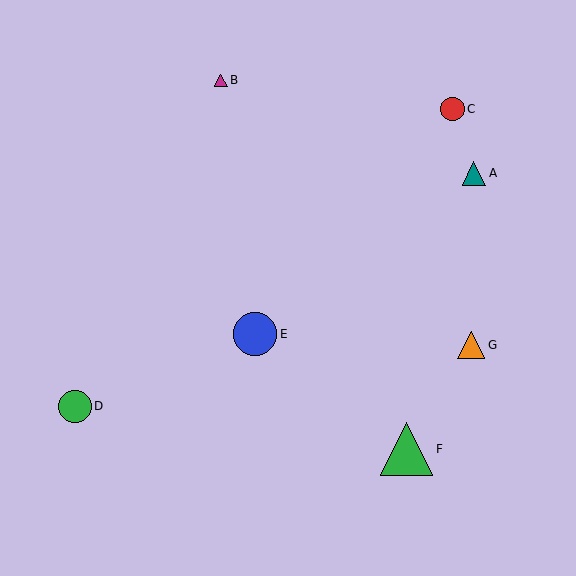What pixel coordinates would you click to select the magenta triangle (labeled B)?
Click at (221, 80) to select the magenta triangle B.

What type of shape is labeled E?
Shape E is a blue circle.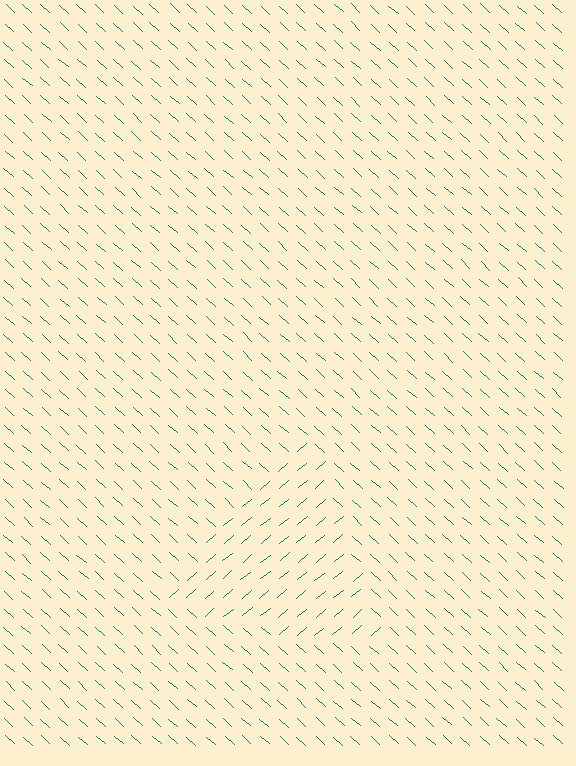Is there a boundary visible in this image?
Yes, there is a texture boundary formed by a change in line orientation.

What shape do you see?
I see a triangle.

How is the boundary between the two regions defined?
The boundary is defined purely by a change in line orientation (approximately 83 degrees difference). All lines are the same color and thickness.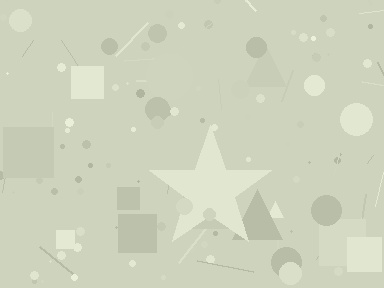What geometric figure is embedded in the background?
A star is embedded in the background.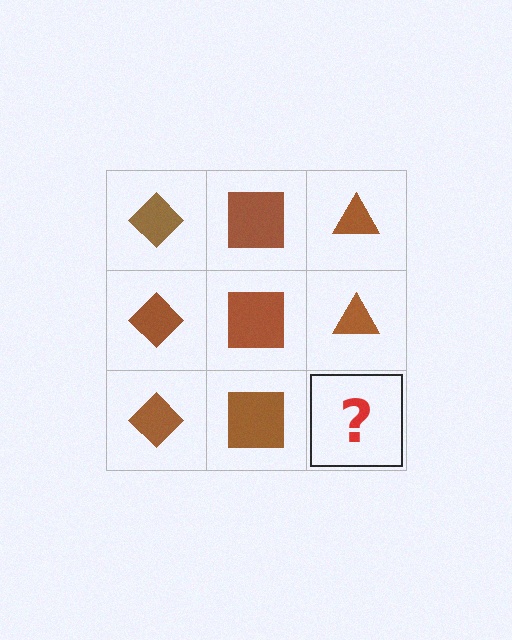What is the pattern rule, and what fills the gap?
The rule is that each column has a consistent shape. The gap should be filled with a brown triangle.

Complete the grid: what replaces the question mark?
The question mark should be replaced with a brown triangle.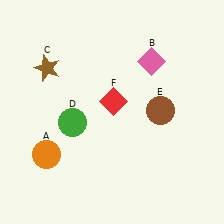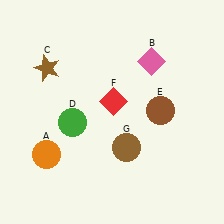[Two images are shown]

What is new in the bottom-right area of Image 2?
A brown circle (G) was added in the bottom-right area of Image 2.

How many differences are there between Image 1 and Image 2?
There is 1 difference between the two images.